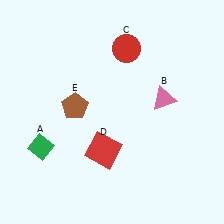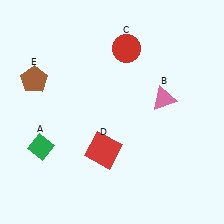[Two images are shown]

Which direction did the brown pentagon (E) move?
The brown pentagon (E) moved left.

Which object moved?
The brown pentagon (E) moved left.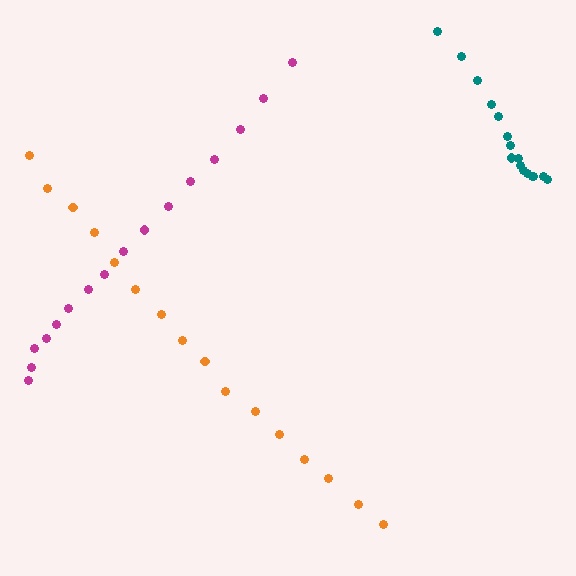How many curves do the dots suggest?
There are 3 distinct paths.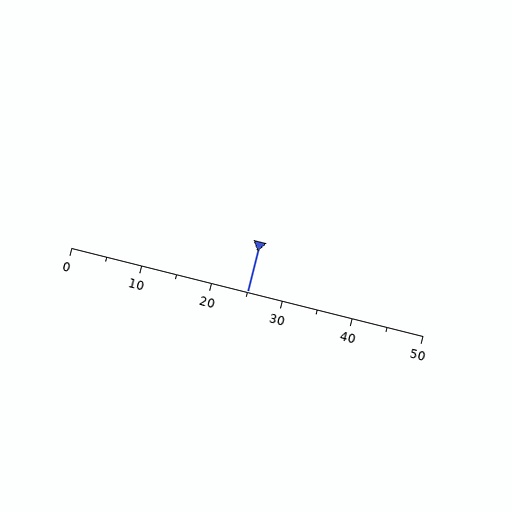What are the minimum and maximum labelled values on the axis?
The axis runs from 0 to 50.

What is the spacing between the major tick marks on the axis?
The major ticks are spaced 10 apart.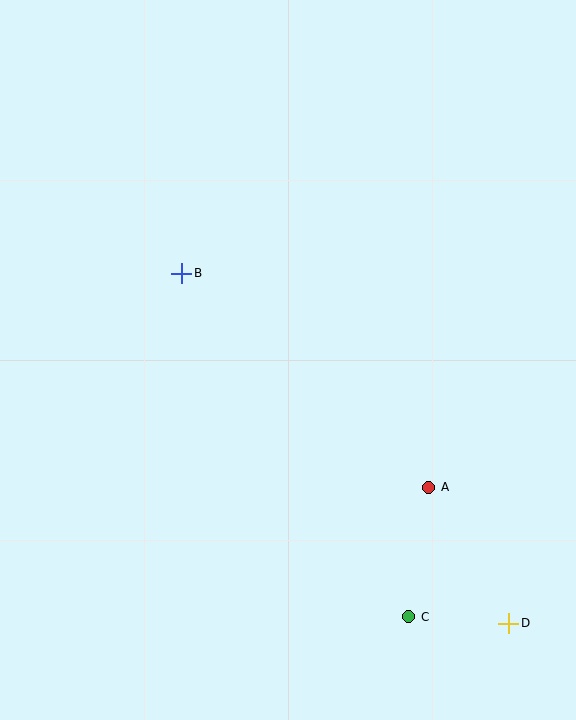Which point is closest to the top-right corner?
Point B is closest to the top-right corner.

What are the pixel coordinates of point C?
Point C is at (409, 617).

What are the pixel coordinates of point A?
Point A is at (429, 487).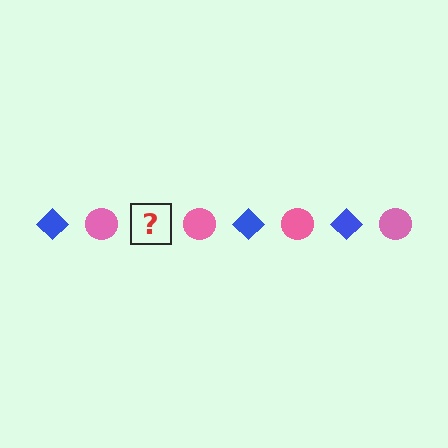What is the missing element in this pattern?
The missing element is a blue diamond.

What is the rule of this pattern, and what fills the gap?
The rule is that the pattern alternates between blue diamond and pink circle. The gap should be filled with a blue diamond.